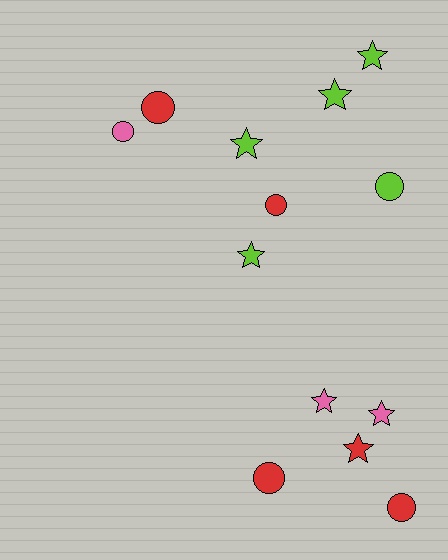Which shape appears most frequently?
Star, with 7 objects.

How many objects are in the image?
There are 13 objects.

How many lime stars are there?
There are 4 lime stars.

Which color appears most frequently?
Lime, with 5 objects.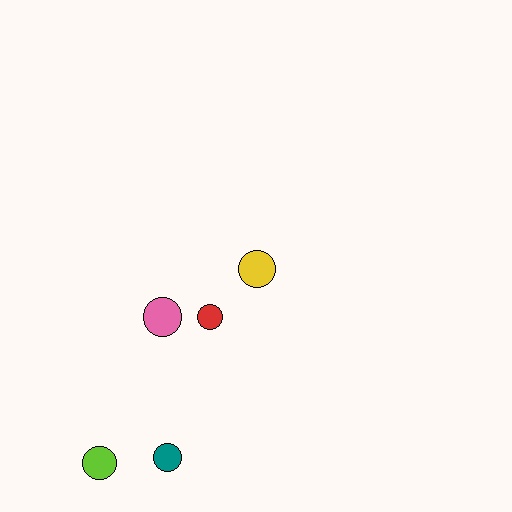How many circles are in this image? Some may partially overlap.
There are 5 circles.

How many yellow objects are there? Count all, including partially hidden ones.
There is 1 yellow object.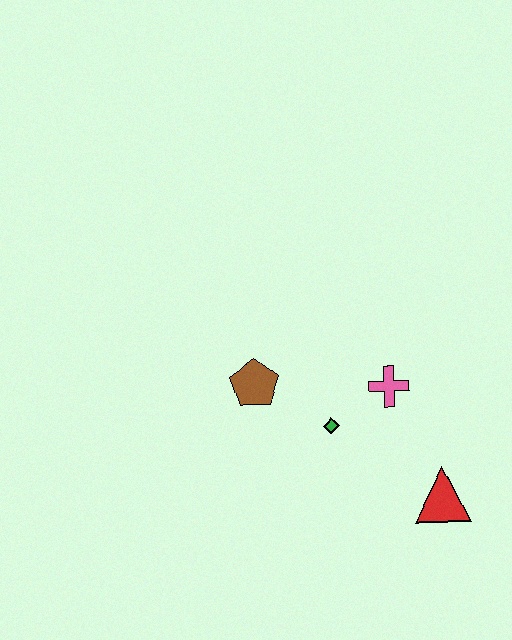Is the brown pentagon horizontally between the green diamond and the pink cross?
No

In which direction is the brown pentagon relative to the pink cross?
The brown pentagon is to the left of the pink cross.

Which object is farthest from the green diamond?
The red triangle is farthest from the green diamond.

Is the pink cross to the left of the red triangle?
Yes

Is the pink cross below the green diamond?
No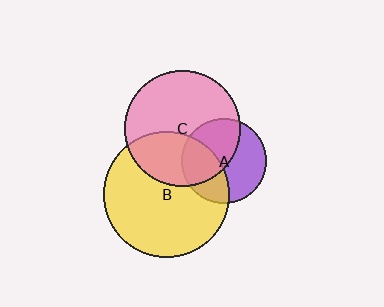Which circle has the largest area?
Circle B (yellow).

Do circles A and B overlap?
Yes.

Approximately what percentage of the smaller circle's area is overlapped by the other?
Approximately 40%.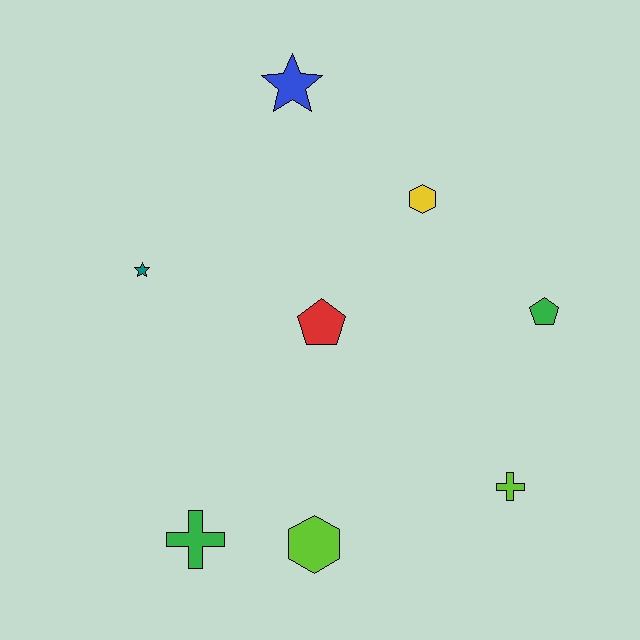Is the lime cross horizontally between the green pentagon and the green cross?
Yes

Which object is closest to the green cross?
The lime hexagon is closest to the green cross.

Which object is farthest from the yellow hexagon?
The green cross is farthest from the yellow hexagon.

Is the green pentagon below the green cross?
No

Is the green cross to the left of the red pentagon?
Yes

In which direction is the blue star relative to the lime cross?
The blue star is above the lime cross.